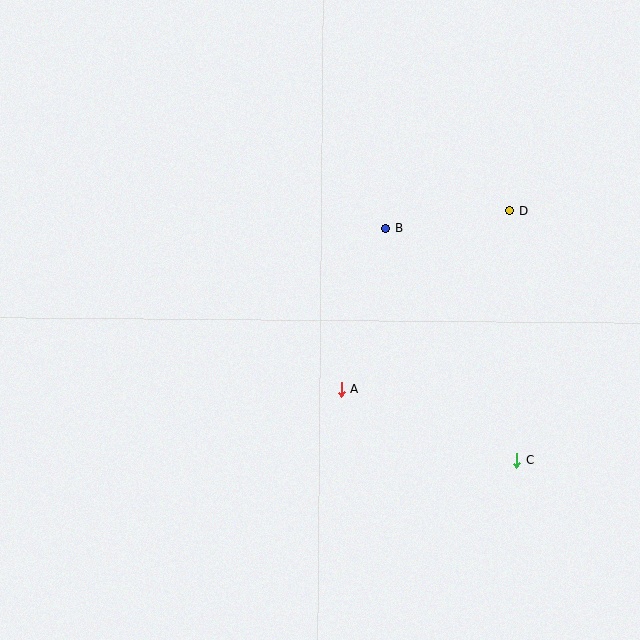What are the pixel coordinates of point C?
Point C is at (517, 460).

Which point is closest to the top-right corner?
Point D is closest to the top-right corner.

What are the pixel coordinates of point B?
Point B is at (386, 228).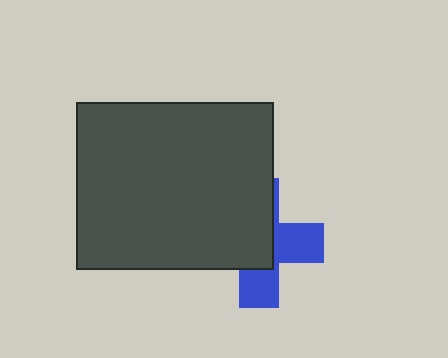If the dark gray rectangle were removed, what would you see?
You would see the complete blue cross.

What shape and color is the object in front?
The object in front is a dark gray rectangle.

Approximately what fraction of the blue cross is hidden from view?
Roughly 56% of the blue cross is hidden behind the dark gray rectangle.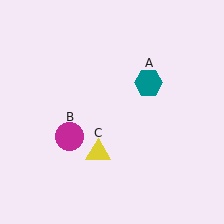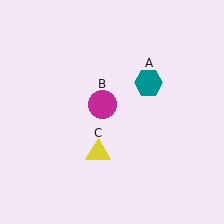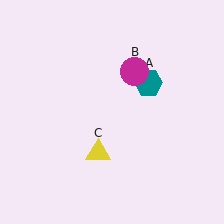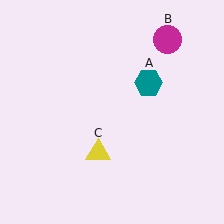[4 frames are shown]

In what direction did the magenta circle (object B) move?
The magenta circle (object B) moved up and to the right.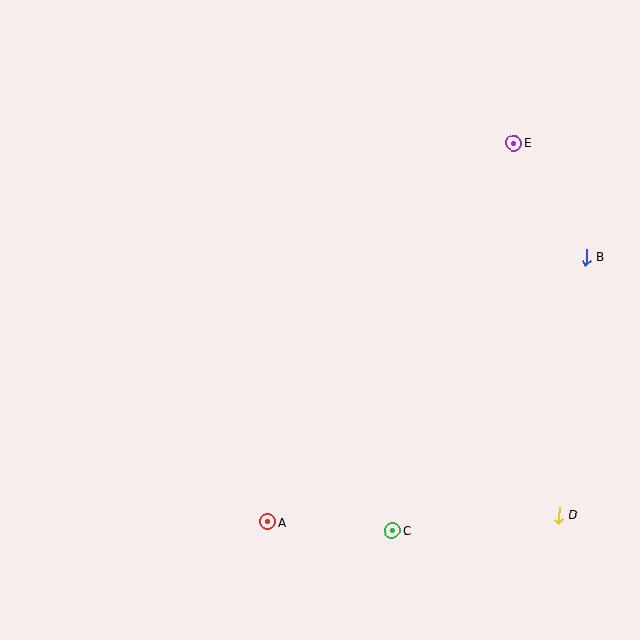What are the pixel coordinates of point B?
Point B is at (586, 257).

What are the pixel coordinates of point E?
Point E is at (514, 143).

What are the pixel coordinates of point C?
Point C is at (392, 530).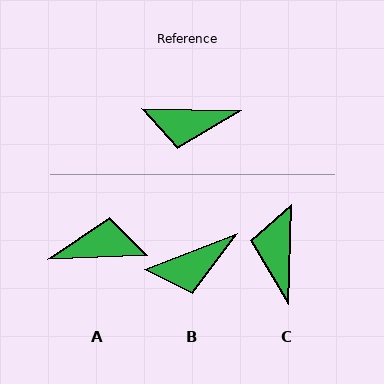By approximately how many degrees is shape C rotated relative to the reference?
Approximately 90 degrees clockwise.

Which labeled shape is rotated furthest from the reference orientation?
A, about 176 degrees away.